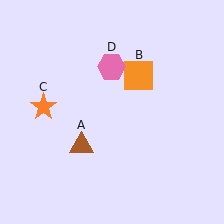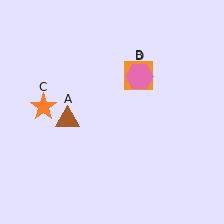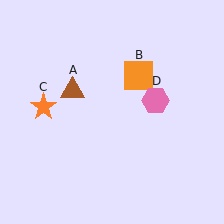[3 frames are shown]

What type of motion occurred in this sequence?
The brown triangle (object A), pink hexagon (object D) rotated clockwise around the center of the scene.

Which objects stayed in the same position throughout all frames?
Orange square (object B) and orange star (object C) remained stationary.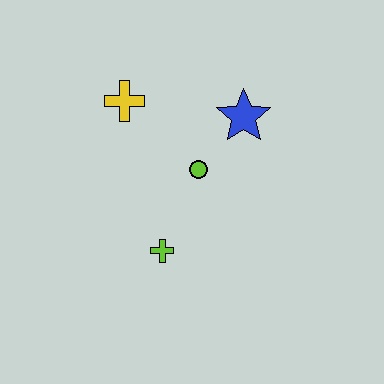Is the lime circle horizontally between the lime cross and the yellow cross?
No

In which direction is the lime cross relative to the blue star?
The lime cross is below the blue star.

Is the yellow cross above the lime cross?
Yes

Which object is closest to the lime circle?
The blue star is closest to the lime circle.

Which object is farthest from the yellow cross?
The lime cross is farthest from the yellow cross.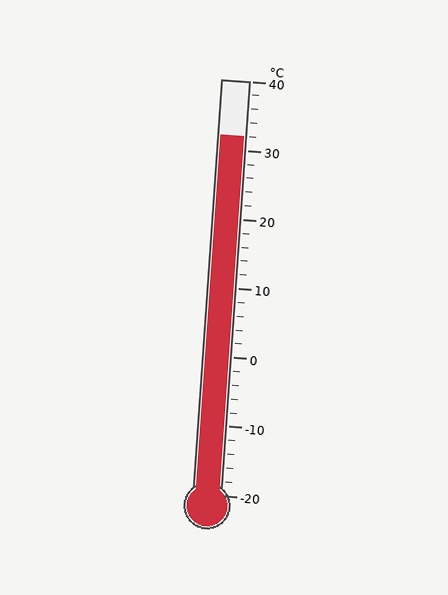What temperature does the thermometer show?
The thermometer shows approximately 32°C.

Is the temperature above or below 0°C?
The temperature is above 0°C.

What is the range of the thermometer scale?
The thermometer scale ranges from -20°C to 40°C.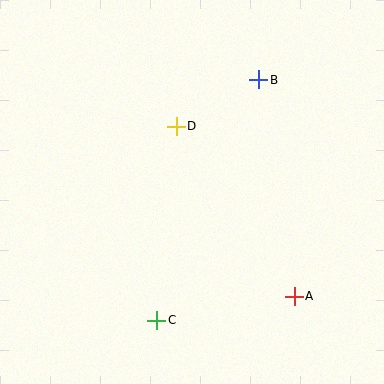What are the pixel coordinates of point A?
Point A is at (294, 296).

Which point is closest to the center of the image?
Point D at (176, 126) is closest to the center.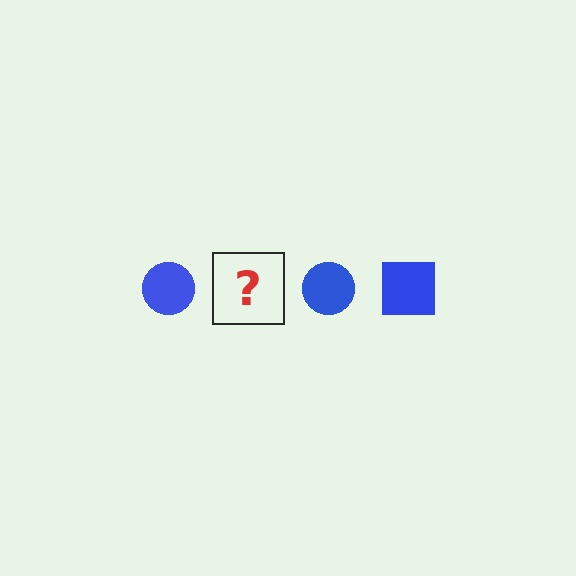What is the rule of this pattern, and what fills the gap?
The rule is that the pattern cycles through circle, square shapes in blue. The gap should be filled with a blue square.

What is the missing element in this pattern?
The missing element is a blue square.